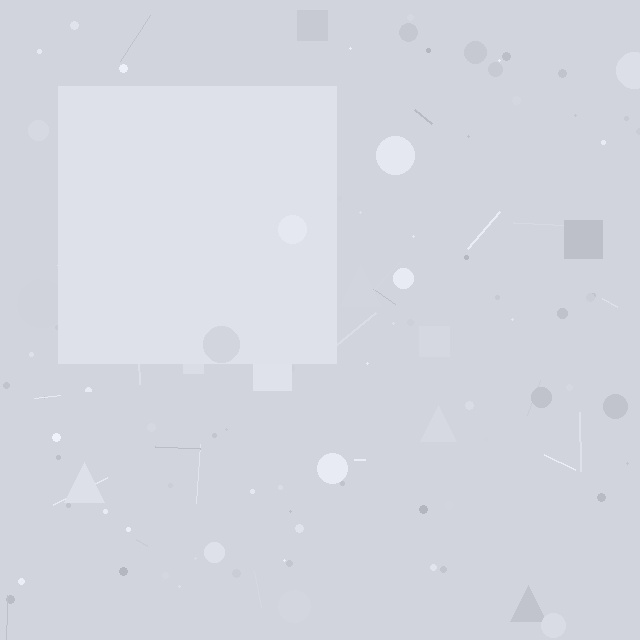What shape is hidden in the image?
A square is hidden in the image.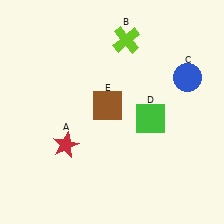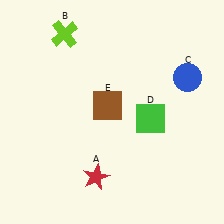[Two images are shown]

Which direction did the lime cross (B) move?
The lime cross (B) moved left.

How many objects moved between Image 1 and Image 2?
2 objects moved between the two images.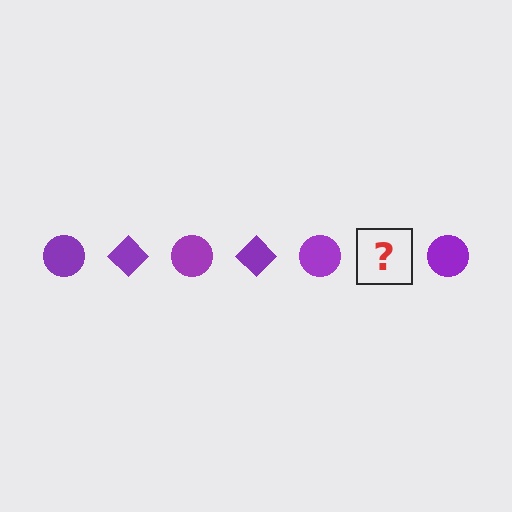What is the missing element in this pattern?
The missing element is a purple diamond.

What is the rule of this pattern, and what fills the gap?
The rule is that the pattern cycles through circle, diamond shapes in purple. The gap should be filled with a purple diamond.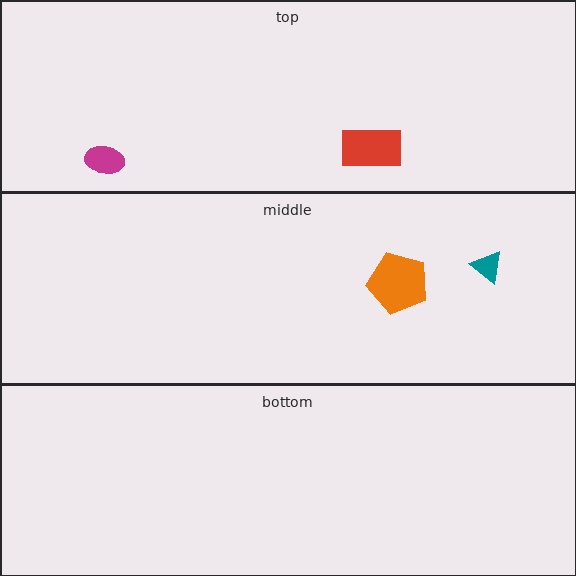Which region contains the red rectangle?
The top region.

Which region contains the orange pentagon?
The middle region.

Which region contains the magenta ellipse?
The top region.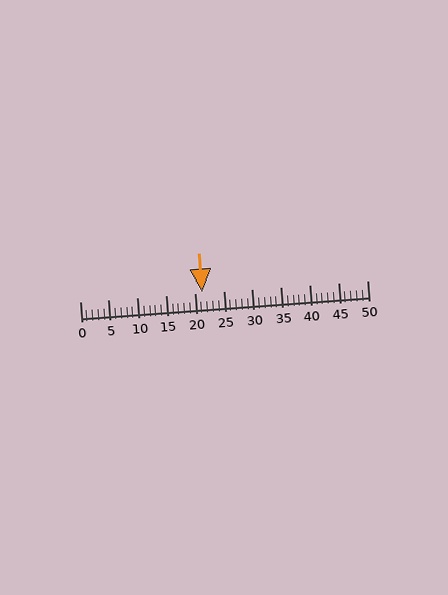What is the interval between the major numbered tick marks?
The major tick marks are spaced 5 units apart.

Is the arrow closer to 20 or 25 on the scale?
The arrow is closer to 20.